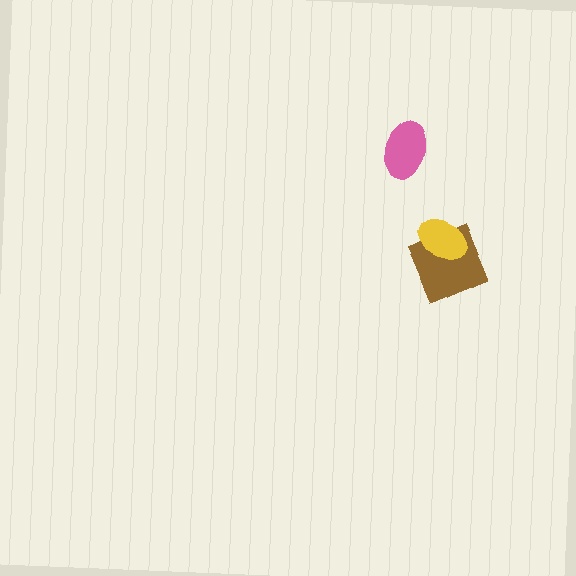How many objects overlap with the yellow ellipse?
1 object overlaps with the yellow ellipse.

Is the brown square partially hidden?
Yes, it is partially covered by another shape.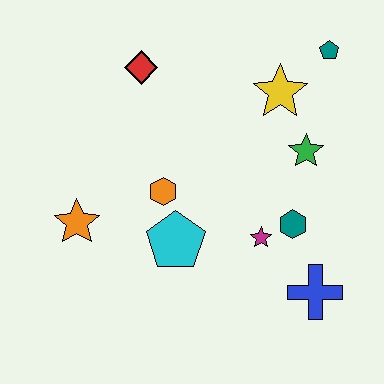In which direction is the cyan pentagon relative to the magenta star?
The cyan pentagon is to the left of the magenta star.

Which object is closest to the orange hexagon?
The cyan pentagon is closest to the orange hexagon.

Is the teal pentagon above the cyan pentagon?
Yes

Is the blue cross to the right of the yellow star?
Yes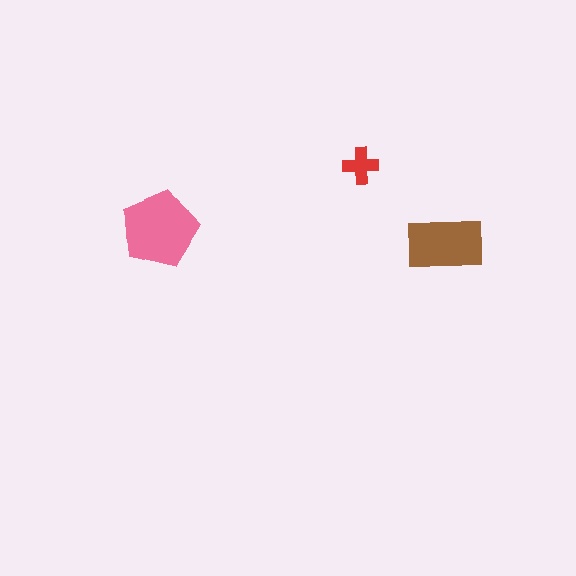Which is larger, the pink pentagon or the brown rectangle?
The pink pentagon.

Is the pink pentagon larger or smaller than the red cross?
Larger.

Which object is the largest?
The pink pentagon.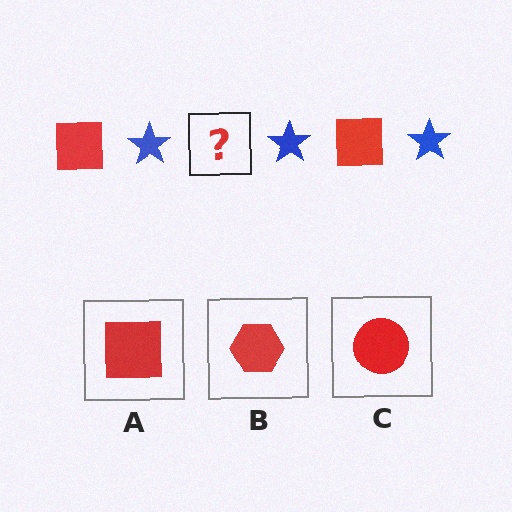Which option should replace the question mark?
Option A.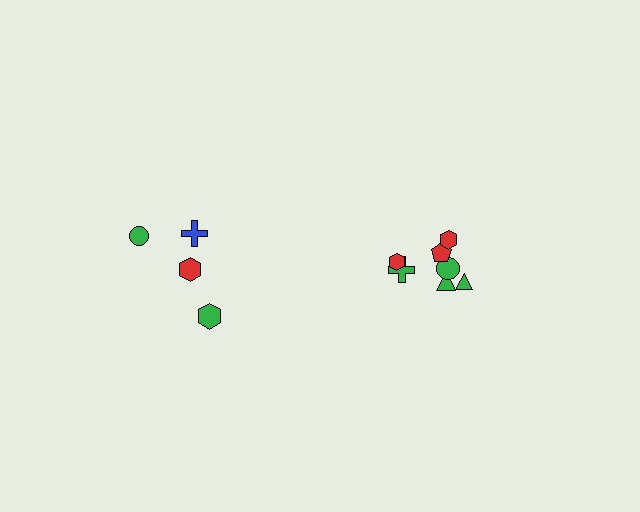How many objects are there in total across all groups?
There are 11 objects.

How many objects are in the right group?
There are 7 objects.